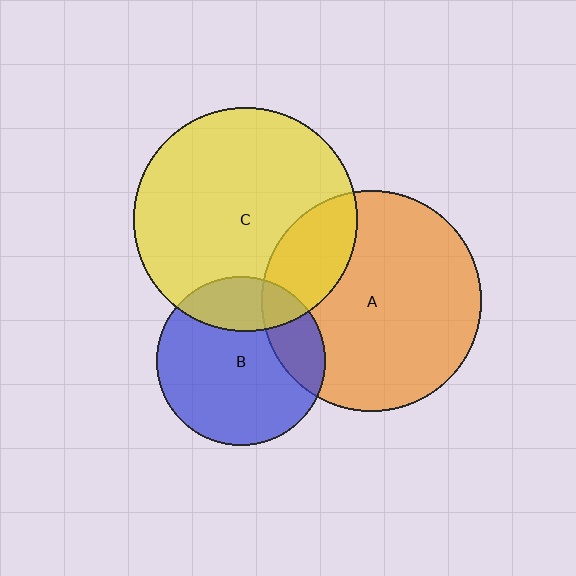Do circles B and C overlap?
Yes.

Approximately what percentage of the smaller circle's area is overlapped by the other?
Approximately 25%.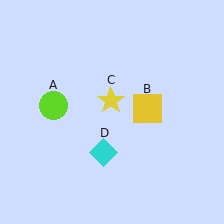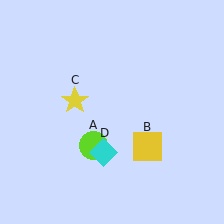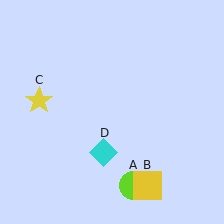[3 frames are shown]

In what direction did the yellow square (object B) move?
The yellow square (object B) moved down.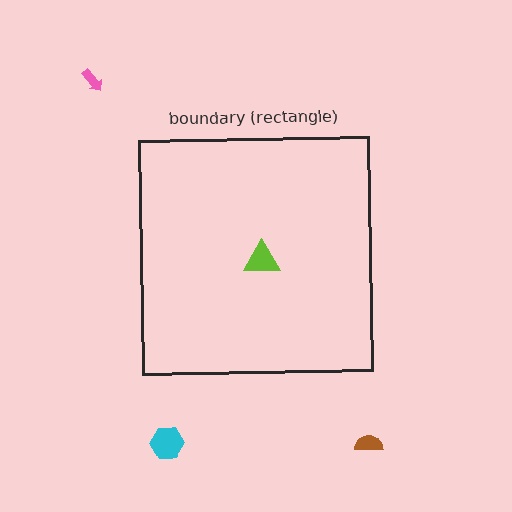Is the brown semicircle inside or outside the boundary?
Outside.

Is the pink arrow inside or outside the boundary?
Outside.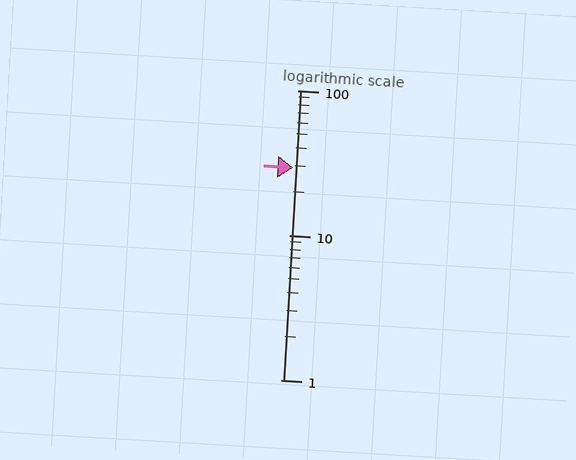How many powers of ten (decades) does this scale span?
The scale spans 2 decades, from 1 to 100.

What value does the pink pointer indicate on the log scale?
The pointer indicates approximately 29.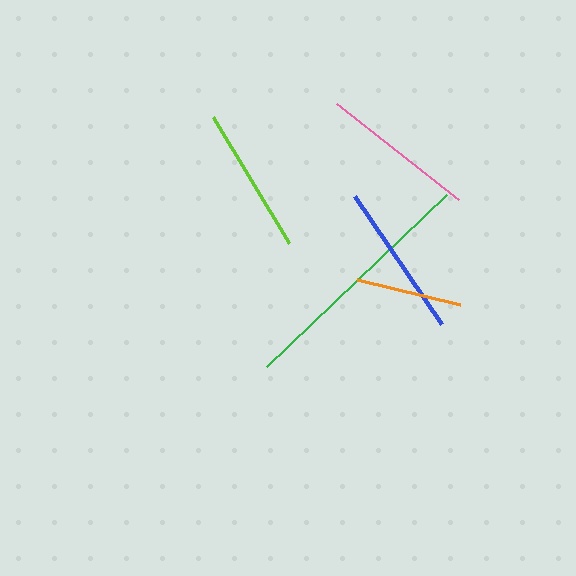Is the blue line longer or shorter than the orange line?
The blue line is longer than the orange line.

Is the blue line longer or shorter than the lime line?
The blue line is longer than the lime line.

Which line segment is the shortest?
The orange line is the shortest at approximately 106 pixels.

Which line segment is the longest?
The green line is the longest at approximately 248 pixels.